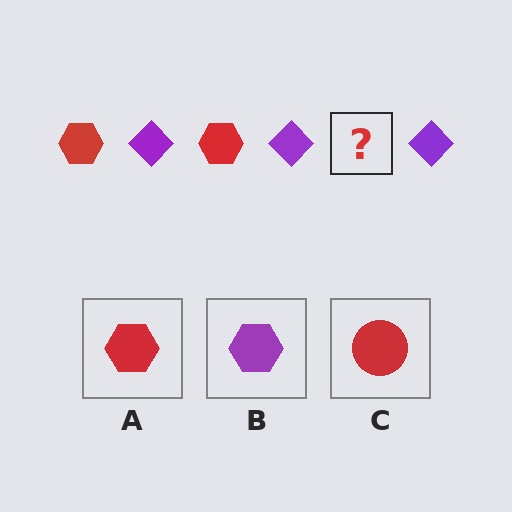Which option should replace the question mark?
Option A.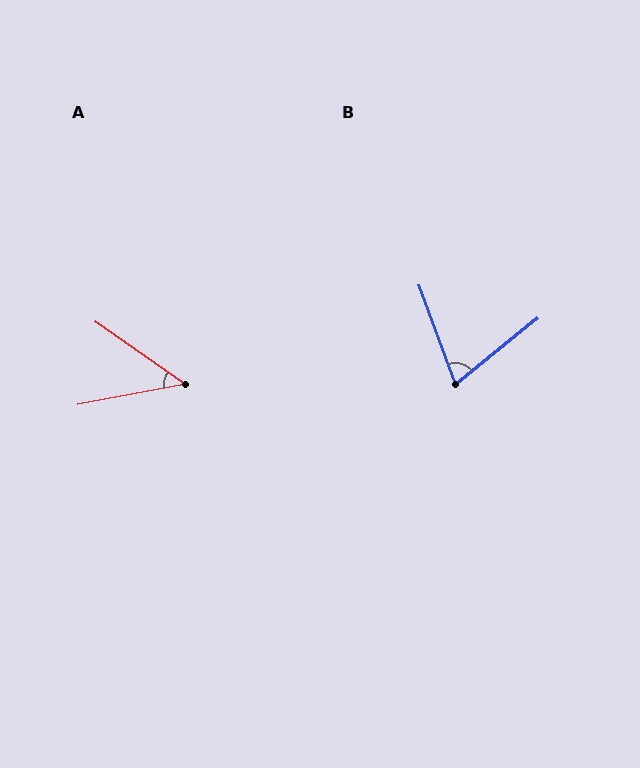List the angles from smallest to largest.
A (46°), B (71°).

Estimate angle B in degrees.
Approximately 71 degrees.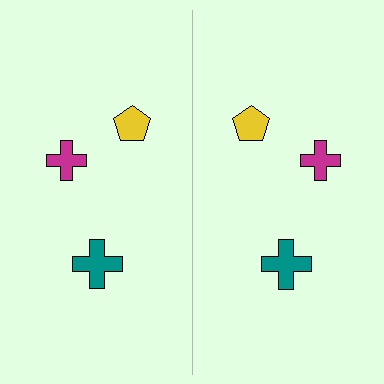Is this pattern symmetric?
Yes, this pattern has bilateral (reflection) symmetry.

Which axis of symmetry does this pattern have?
The pattern has a vertical axis of symmetry running through the center of the image.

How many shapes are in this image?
There are 6 shapes in this image.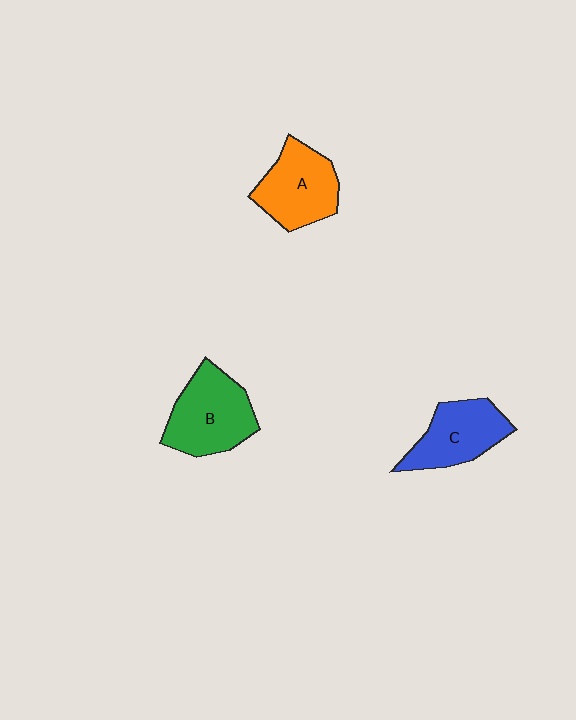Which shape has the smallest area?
Shape C (blue).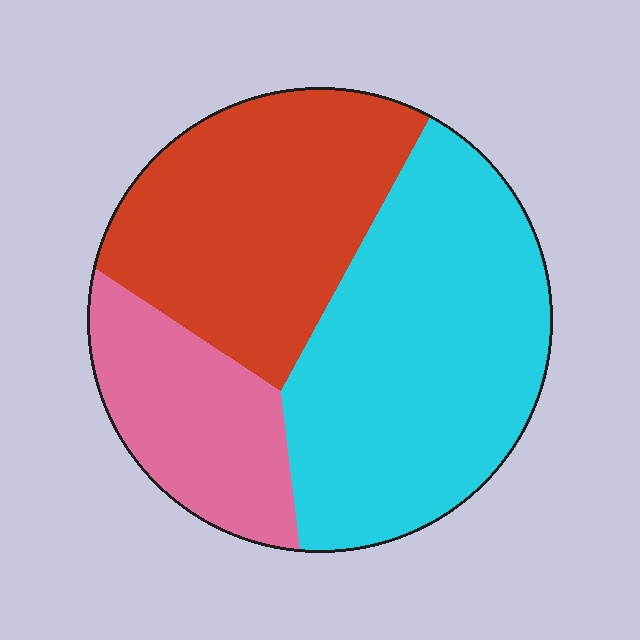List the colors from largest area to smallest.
From largest to smallest: cyan, red, pink.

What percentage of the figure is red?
Red takes up about one third (1/3) of the figure.